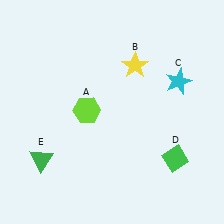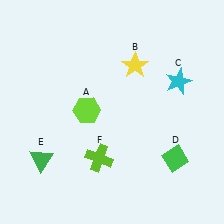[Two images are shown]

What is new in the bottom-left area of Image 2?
A lime cross (F) was added in the bottom-left area of Image 2.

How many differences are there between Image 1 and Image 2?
There is 1 difference between the two images.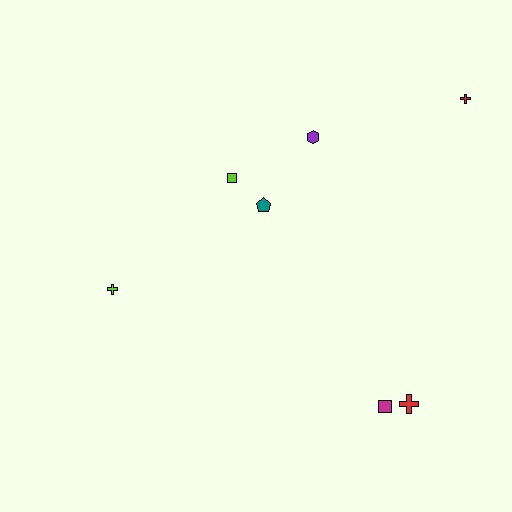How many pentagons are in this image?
There is 1 pentagon.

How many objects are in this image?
There are 7 objects.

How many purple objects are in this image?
There is 1 purple object.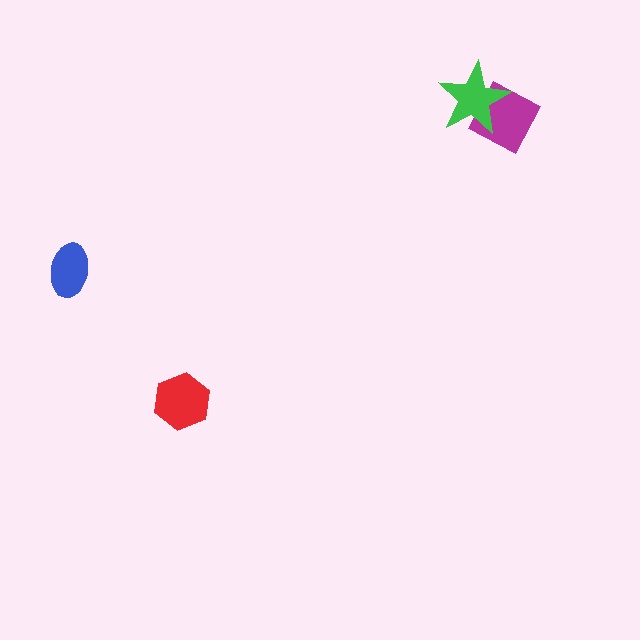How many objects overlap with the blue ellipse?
0 objects overlap with the blue ellipse.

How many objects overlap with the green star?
1 object overlaps with the green star.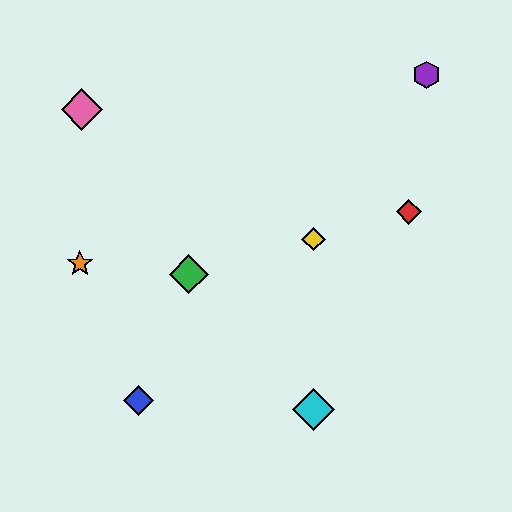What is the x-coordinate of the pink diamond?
The pink diamond is at x≈82.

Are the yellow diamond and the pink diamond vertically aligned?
No, the yellow diamond is at x≈314 and the pink diamond is at x≈82.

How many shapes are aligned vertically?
2 shapes (the yellow diamond, the cyan diamond) are aligned vertically.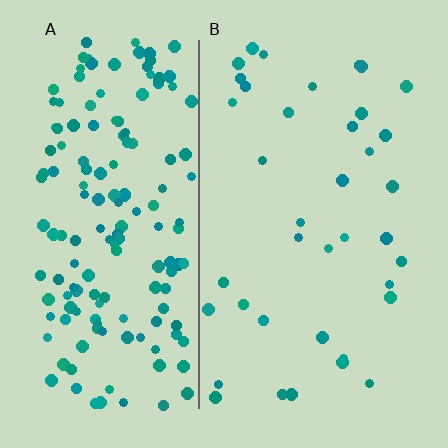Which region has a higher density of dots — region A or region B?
A (the left).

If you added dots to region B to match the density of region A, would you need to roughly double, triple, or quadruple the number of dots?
Approximately quadruple.